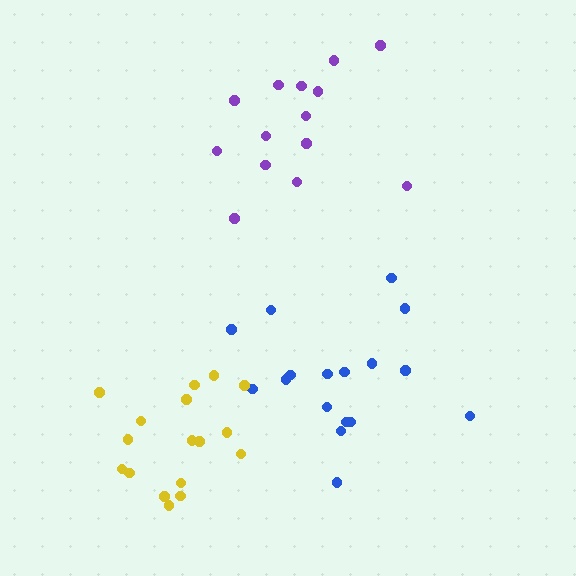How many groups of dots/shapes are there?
There are 3 groups.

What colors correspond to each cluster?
The clusters are colored: purple, blue, yellow.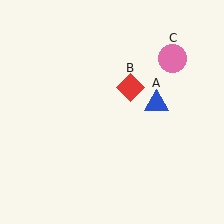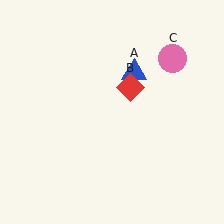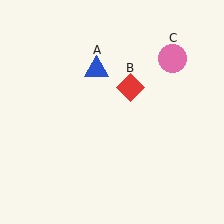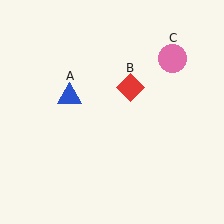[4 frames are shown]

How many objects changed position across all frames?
1 object changed position: blue triangle (object A).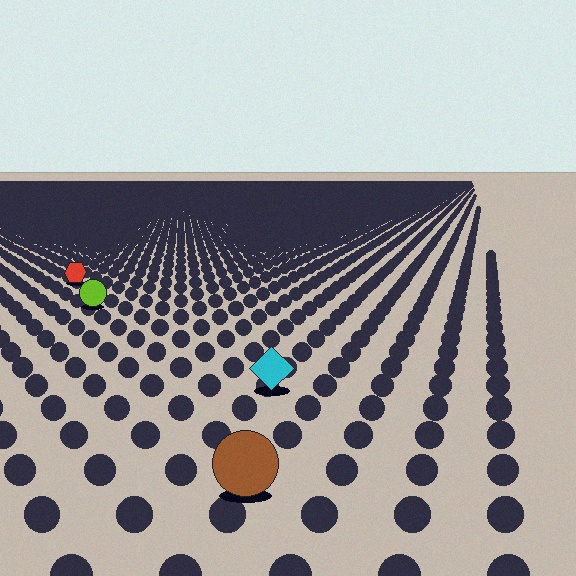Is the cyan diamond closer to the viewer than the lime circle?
Yes. The cyan diamond is closer — you can tell from the texture gradient: the ground texture is coarser near it.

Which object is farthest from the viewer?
The red hexagon is farthest from the viewer. It appears smaller and the ground texture around it is denser.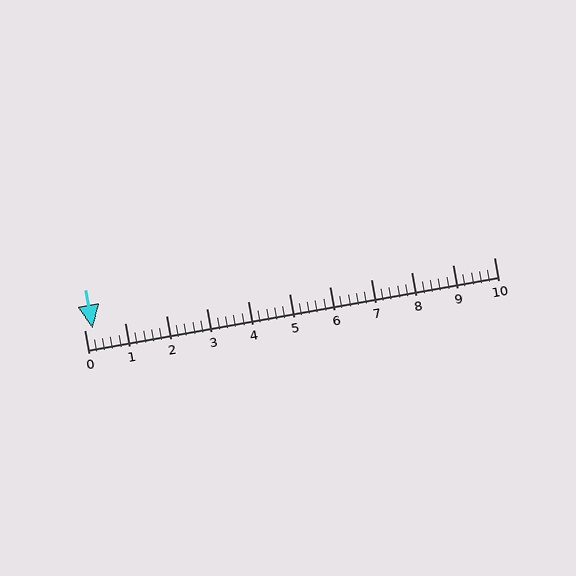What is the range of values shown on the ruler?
The ruler shows values from 0 to 10.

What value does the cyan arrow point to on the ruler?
The cyan arrow points to approximately 0.2.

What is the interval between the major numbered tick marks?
The major tick marks are spaced 1 units apart.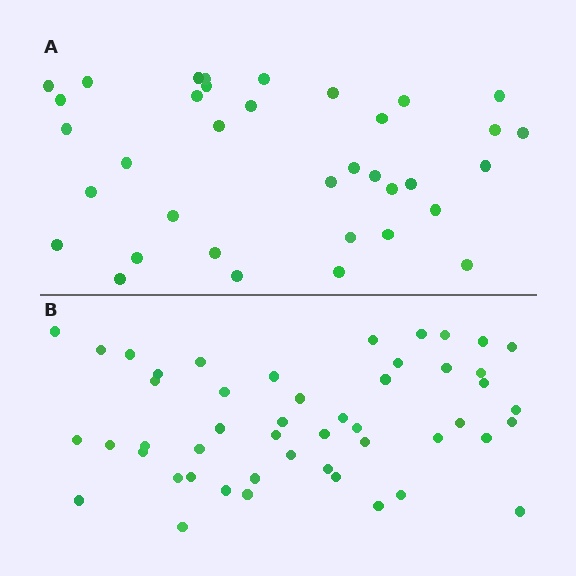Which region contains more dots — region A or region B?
Region B (the bottom region) has more dots.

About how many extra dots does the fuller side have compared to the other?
Region B has approximately 15 more dots than region A.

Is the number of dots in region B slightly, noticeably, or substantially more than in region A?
Region B has noticeably more, but not dramatically so. The ratio is roughly 1.4 to 1.